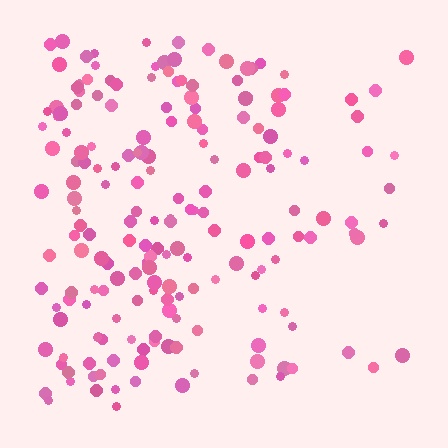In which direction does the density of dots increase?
From right to left, with the left side densest.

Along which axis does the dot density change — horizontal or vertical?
Horizontal.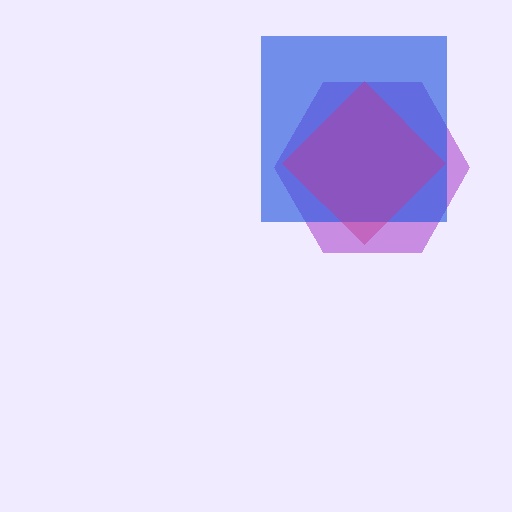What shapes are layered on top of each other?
The layered shapes are: a purple hexagon, a blue square, a magenta diamond.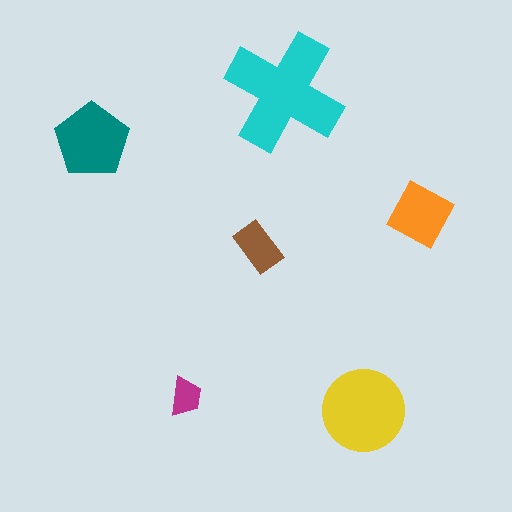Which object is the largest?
The cyan cross.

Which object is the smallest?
The magenta trapezoid.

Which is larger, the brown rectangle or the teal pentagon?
The teal pentagon.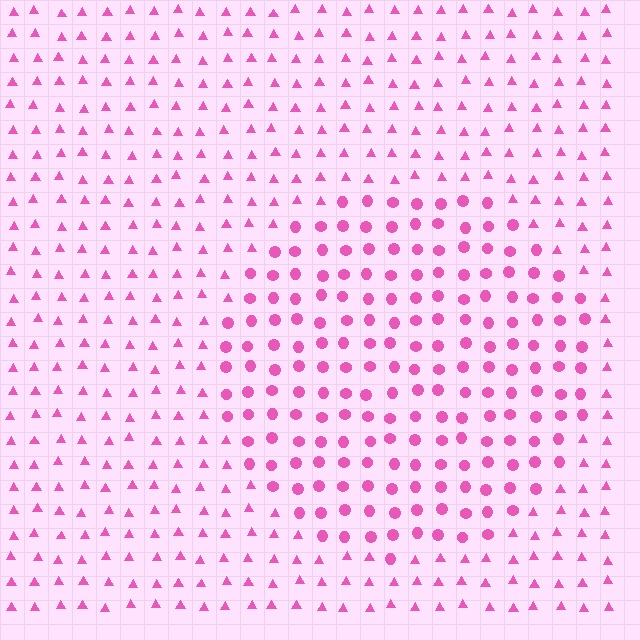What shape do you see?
I see a circle.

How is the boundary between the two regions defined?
The boundary is defined by a change in element shape: circles inside vs. triangles outside. All elements share the same color and spacing.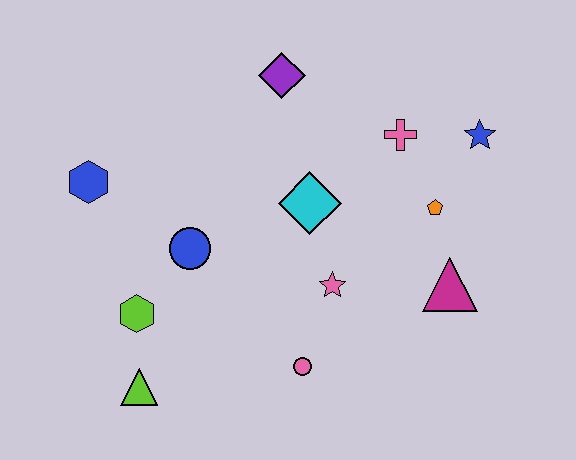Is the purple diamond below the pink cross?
No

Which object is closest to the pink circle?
The pink star is closest to the pink circle.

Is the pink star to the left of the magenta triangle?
Yes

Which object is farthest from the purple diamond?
The lime triangle is farthest from the purple diamond.